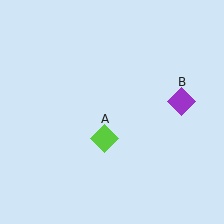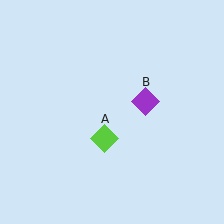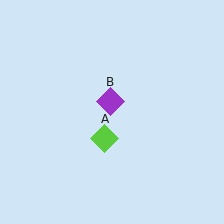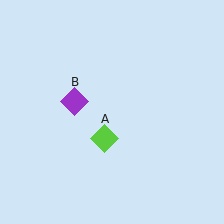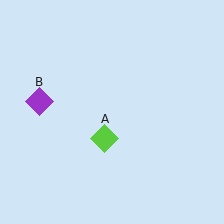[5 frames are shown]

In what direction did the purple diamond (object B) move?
The purple diamond (object B) moved left.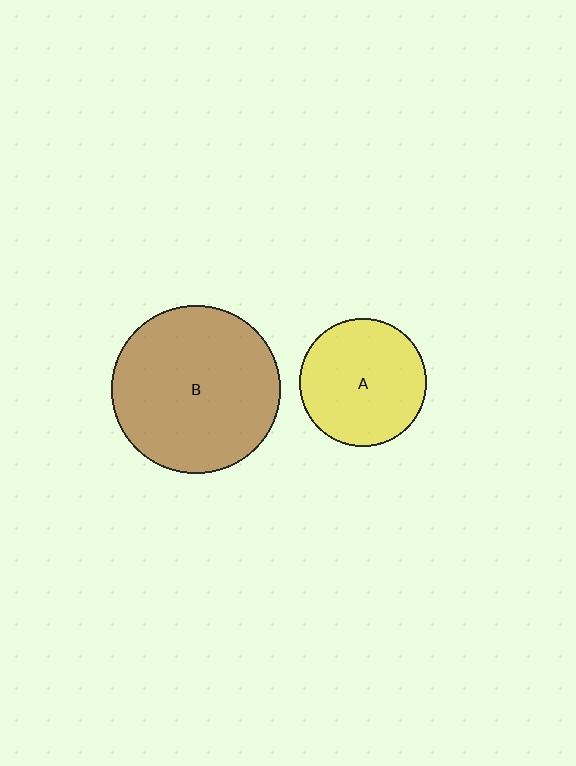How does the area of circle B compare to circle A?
Approximately 1.7 times.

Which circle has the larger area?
Circle B (brown).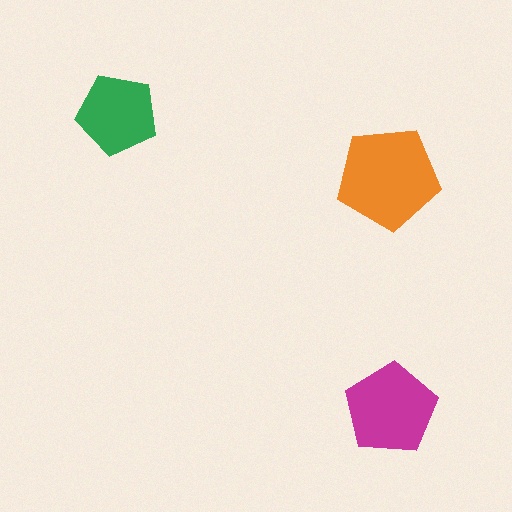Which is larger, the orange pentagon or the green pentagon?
The orange one.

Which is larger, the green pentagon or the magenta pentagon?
The magenta one.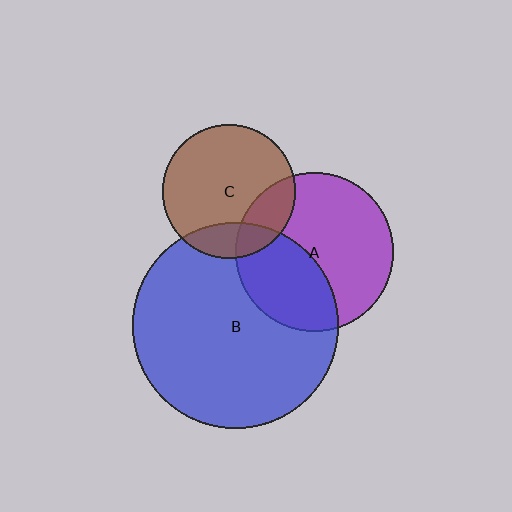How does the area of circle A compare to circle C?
Approximately 1.4 times.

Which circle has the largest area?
Circle B (blue).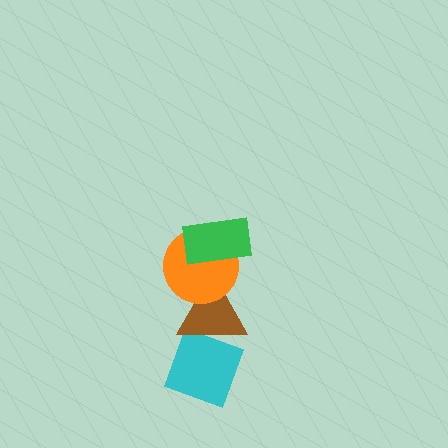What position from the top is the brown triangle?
The brown triangle is 3rd from the top.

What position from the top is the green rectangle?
The green rectangle is 1st from the top.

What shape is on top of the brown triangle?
The orange circle is on top of the brown triangle.